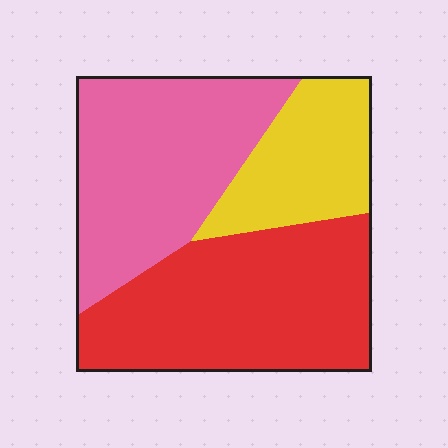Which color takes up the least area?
Yellow, at roughly 20%.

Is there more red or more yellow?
Red.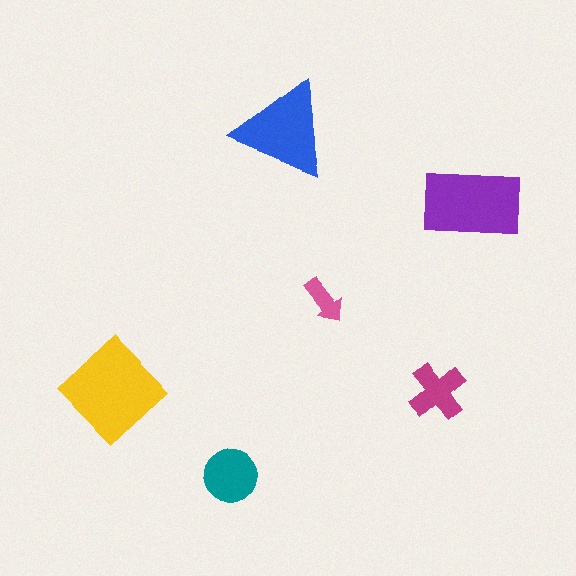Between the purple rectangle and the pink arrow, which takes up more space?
The purple rectangle.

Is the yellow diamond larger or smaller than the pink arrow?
Larger.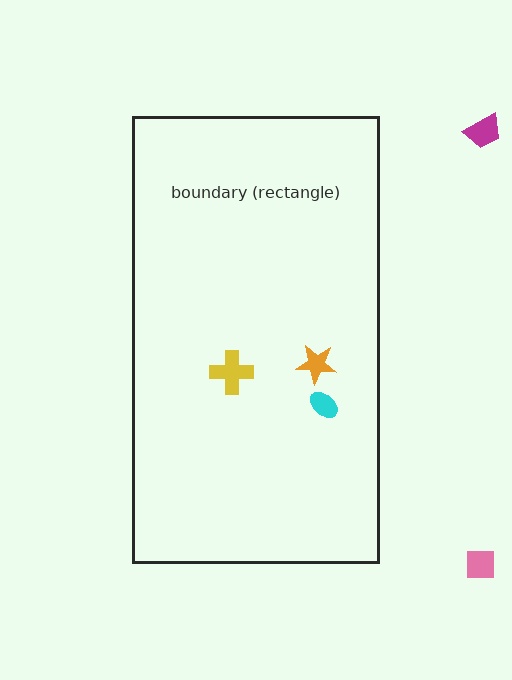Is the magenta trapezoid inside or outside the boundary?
Outside.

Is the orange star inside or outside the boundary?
Inside.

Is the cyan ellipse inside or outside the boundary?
Inside.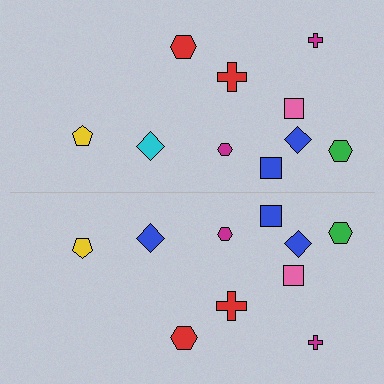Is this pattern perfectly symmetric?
No, the pattern is not perfectly symmetric. The blue diamond on the bottom side breaks the symmetry — its mirror counterpart is cyan.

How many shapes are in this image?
There are 20 shapes in this image.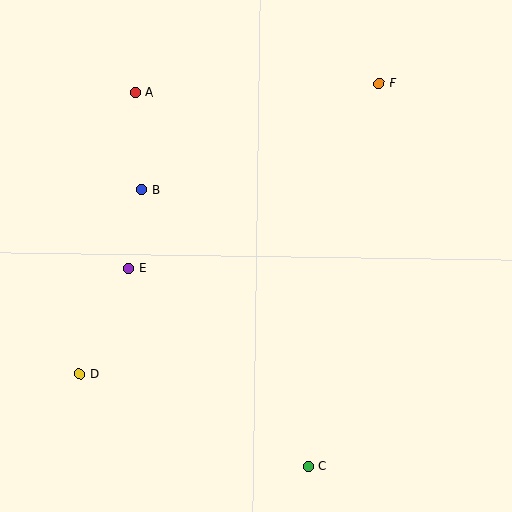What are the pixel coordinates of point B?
Point B is at (142, 190).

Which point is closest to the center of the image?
Point E at (128, 269) is closest to the center.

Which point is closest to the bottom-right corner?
Point C is closest to the bottom-right corner.